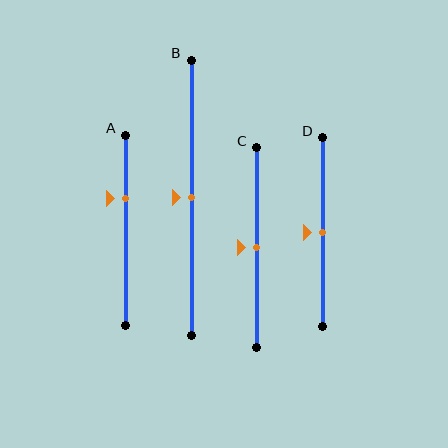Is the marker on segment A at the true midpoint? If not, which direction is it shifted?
No, the marker on segment A is shifted upward by about 17% of the segment length.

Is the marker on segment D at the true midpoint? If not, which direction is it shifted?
Yes, the marker on segment D is at the true midpoint.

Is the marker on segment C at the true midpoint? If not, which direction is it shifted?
Yes, the marker on segment C is at the true midpoint.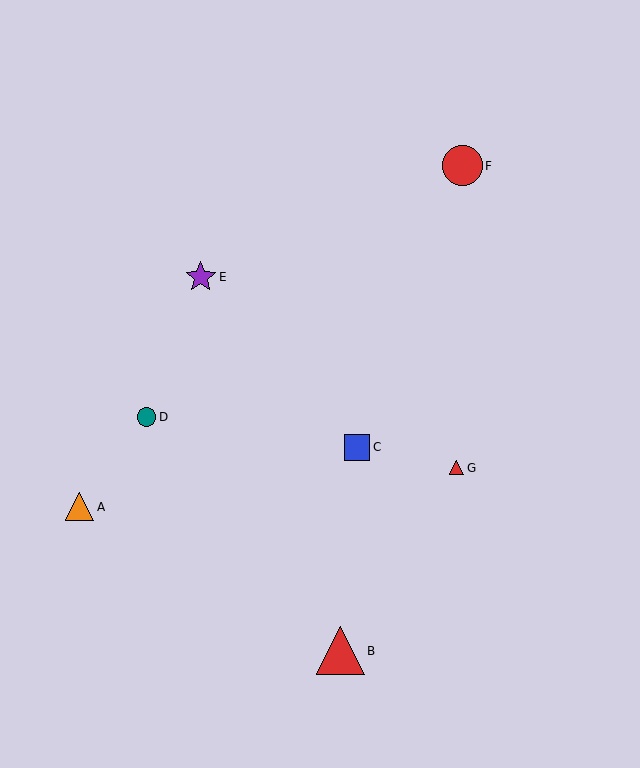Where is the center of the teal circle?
The center of the teal circle is at (147, 417).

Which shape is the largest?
The red triangle (labeled B) is the largest.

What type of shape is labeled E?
Shape E is a purple star.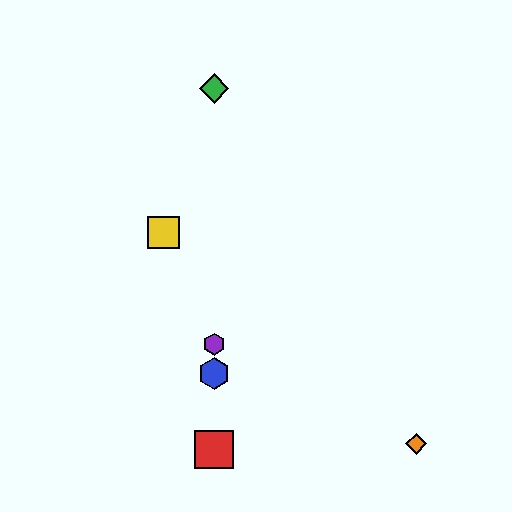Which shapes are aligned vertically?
The red square, the blue hexagon, the green diamond, the purple hexagon are aligned vertically.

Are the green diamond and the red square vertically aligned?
Yes, both are at x≈214.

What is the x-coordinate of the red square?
The red square is at x≈214.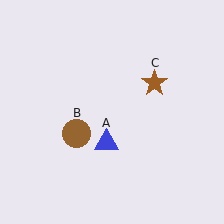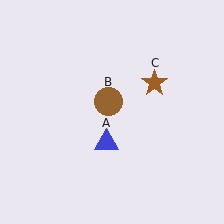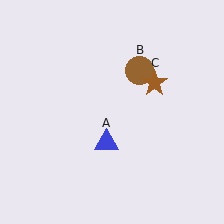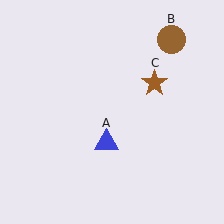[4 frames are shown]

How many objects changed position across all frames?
1 object changed position: brown circle (object B).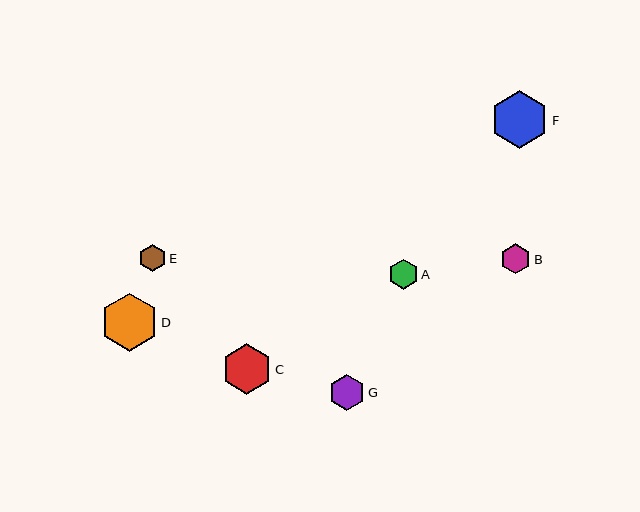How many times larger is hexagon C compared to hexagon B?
Hexagon C is approximately 1.7 times the size of hexagon B.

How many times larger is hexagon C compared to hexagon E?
Hexagon C is approximately 1.8 times the size of hexagon E.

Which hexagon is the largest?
Hexagon D is the largest with a size of approximately 58 pixels.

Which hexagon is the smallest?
Hexagon E is the smallest with a size of approximately 28 pixels.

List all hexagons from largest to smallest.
From largest to smallest: D, F, C, G, A, B, E.